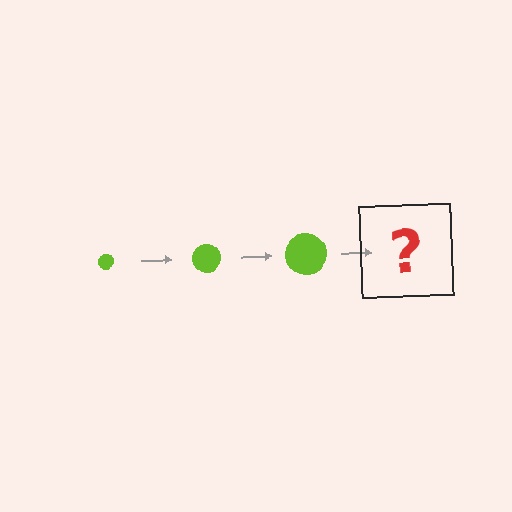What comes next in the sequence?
The next element should be a lime circle, larger than the previous one.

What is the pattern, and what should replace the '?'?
The pattern is that the circle gets progressively larger each step. The '?' should be a lime circle, larger than the previous one.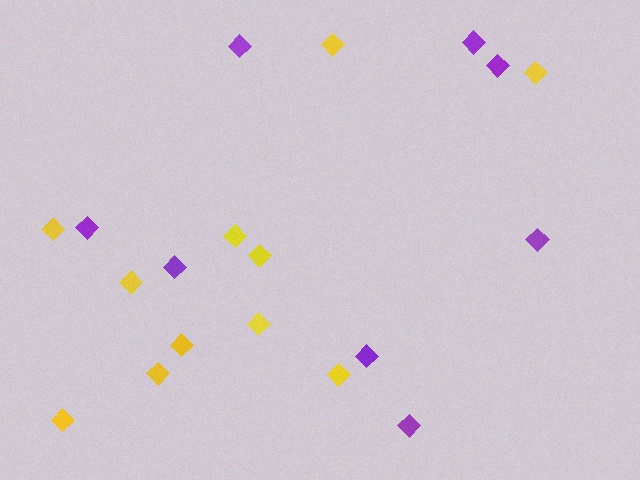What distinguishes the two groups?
There are 2 groups: one group of purple diamonds (8) and one group of yellow diamonds (11).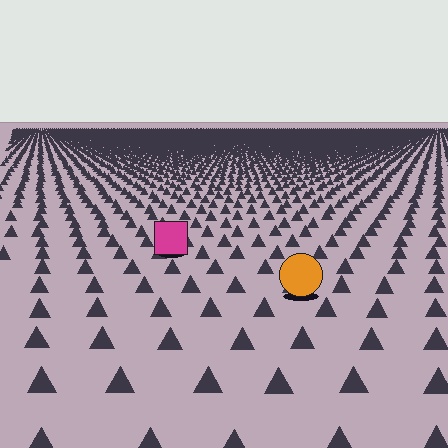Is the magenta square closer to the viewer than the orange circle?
No. The orange circle is closer — you can tell from the texture gradient: the ground texture is coarser near it.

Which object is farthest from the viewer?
The magenta square is farthest from the viewer. It appears smaller and the ground texture around it is denser.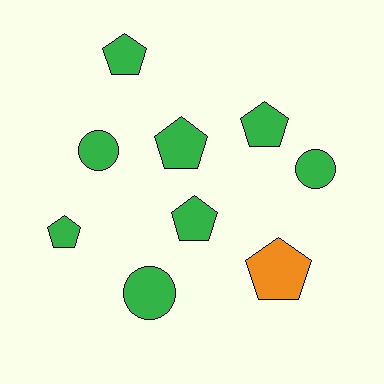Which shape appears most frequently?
Pentagon, with 6 objects.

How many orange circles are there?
There are no orange circles.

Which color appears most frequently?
Green, with 8 objects.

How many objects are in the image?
There are 9 objects.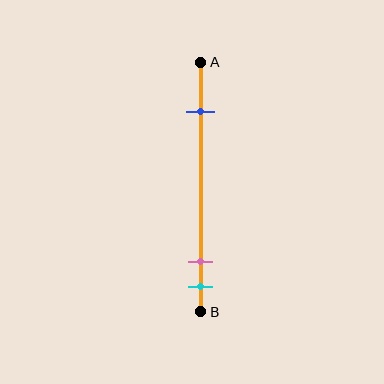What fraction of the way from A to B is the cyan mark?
The cyan mark is approximately 90% (0.9) of the way from A to B.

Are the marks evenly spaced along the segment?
No, the marks are not evenly spaced.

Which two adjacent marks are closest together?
The pink and cyan marks are the closest adjacent pair.